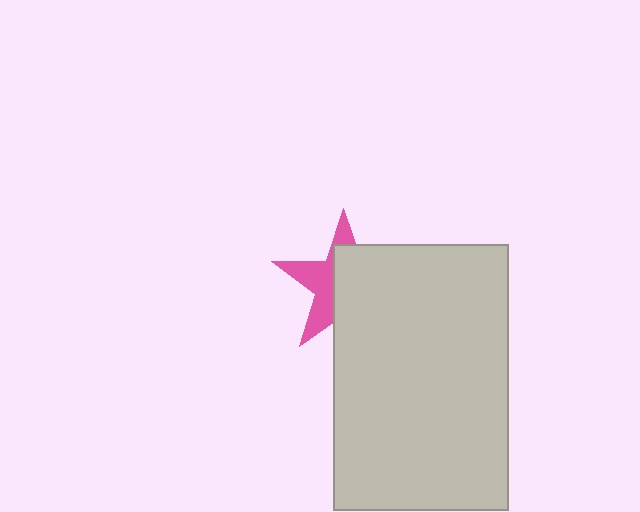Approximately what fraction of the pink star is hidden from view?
Roughly 58% of the pink star is hidden behind the light gray rectangle.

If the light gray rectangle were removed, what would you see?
You would see the complete pink star.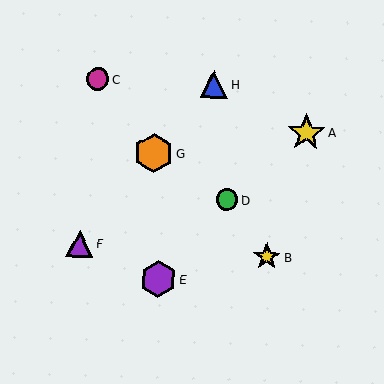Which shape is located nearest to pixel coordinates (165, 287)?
The purple hexagon (labeled E) at (158, 279) is nearest to that location.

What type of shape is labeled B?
Shape B is a yellow star.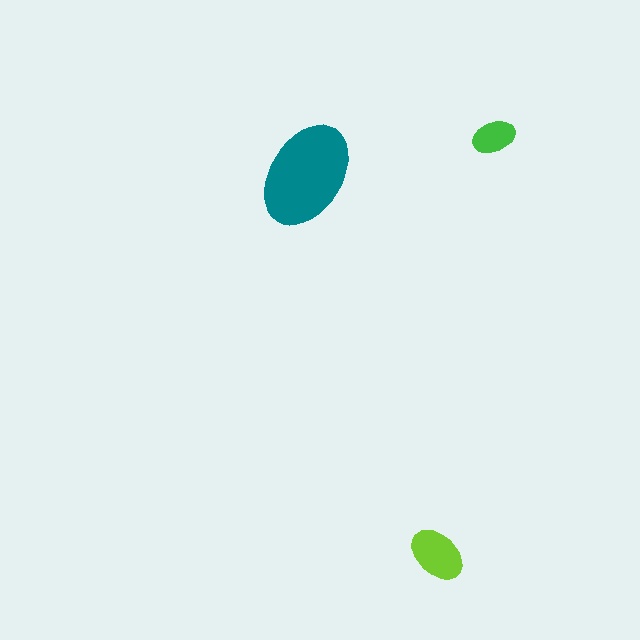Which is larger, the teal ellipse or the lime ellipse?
The teal one.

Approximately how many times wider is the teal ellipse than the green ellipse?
About 2.5 times wider.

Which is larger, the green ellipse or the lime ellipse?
The lime one.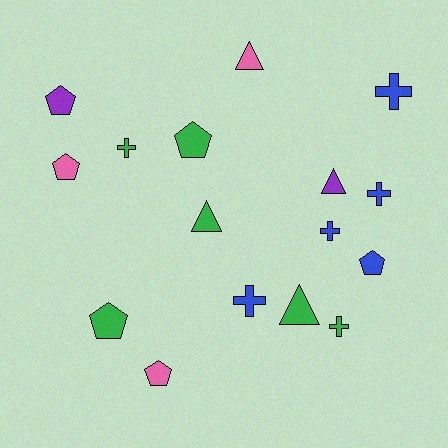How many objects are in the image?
There are 16 objects.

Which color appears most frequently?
Green, with 6 objects.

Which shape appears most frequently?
Pentagon, with 6 objects.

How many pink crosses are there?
There are no pink crosses.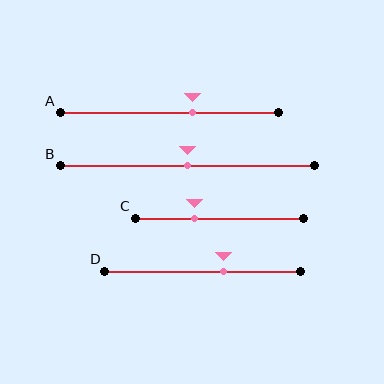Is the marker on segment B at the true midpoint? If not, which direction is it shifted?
Yes, the marker on segment B is at the true midpoint.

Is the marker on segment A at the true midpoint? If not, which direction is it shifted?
No, the marker on segment A is shifted to the right by about 10% of the segment length.